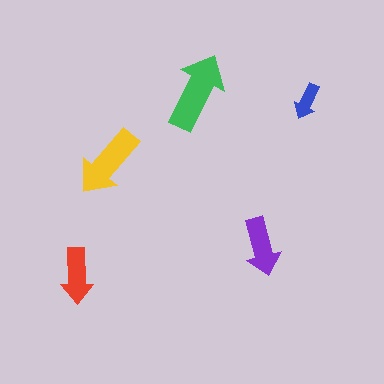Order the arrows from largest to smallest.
the green one, the yellow one, the purple one, the red one, the blue one.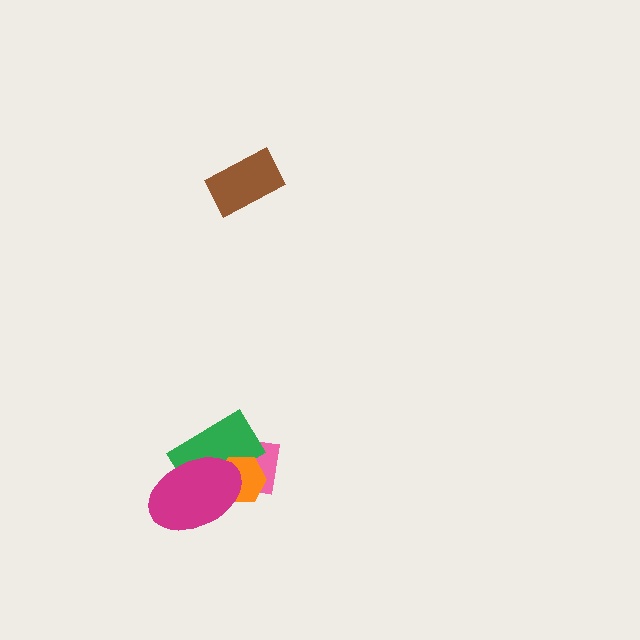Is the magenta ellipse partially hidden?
No, no other shape covers it.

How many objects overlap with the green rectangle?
3 objects overlap with the green rectangle.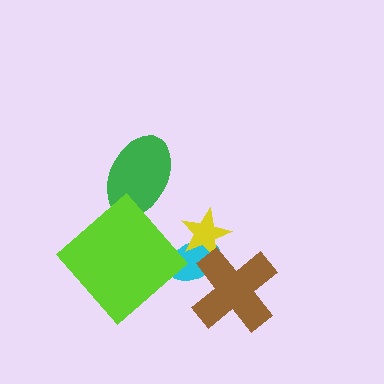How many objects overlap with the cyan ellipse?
2 objects overlap with the cyan ellipse.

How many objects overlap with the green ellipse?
0 objects overlap with the green ellipse.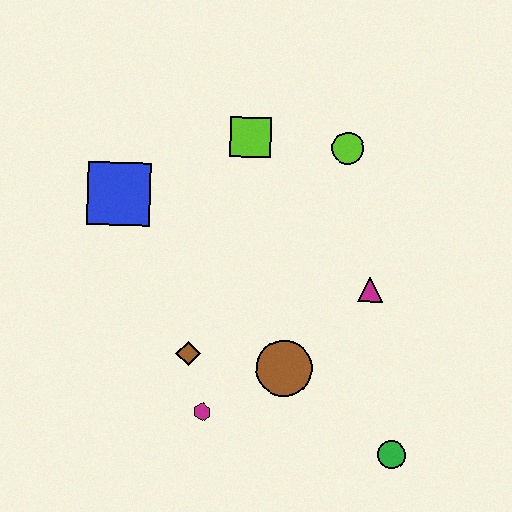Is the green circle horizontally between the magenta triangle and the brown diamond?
No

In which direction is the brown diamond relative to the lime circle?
The brown diamond is below the lime circle.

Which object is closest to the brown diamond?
The magenta hexagon is closest to the brown diamond.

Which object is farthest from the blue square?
The green circle is farthest from the blue square.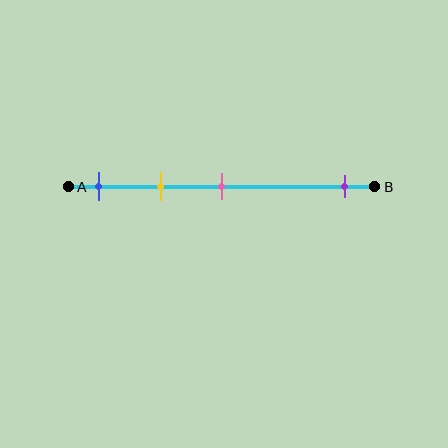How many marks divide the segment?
There are 4 marks dividing the segment.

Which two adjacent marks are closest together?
The blue and yellow marks are the closest adjacent pair.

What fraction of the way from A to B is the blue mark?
The blue mark is approximately 10% (0.1) of the way from A to B.